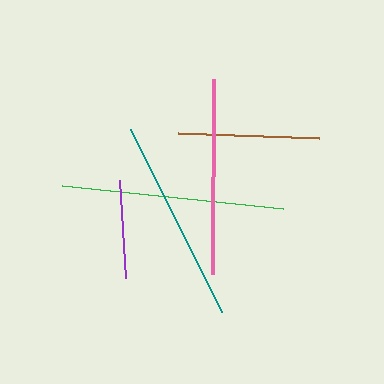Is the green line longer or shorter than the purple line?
The green line is longer than the purple line.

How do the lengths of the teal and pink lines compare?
The teal and pink lines are approximately the same length.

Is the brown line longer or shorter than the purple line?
The brown line is longer than the purple line.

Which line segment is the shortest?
The purple line is the shortest at approximately 98 pixels.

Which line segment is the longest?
The green line is the longest at approximately 223 pixels.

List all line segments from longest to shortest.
From longest to shortest: green, teal, pink, brown, purple.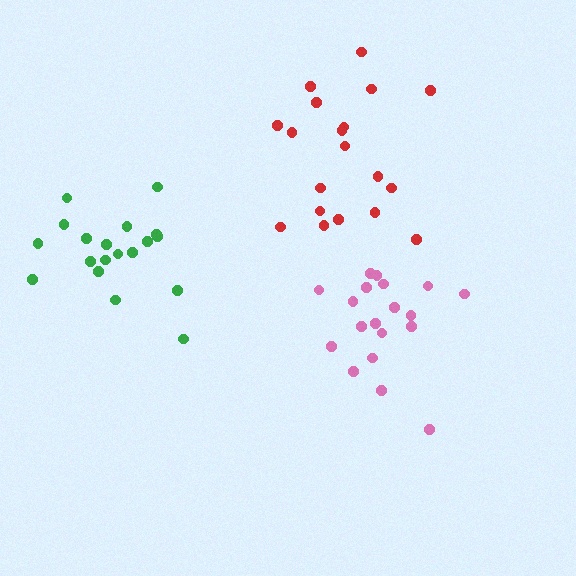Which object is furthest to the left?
The green cluster is leftmost.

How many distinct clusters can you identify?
There are 3 distinct clusters.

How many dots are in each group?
Group 1: 19 dots, Group 2: 20 dots, Group 3: 19 dots (58 total).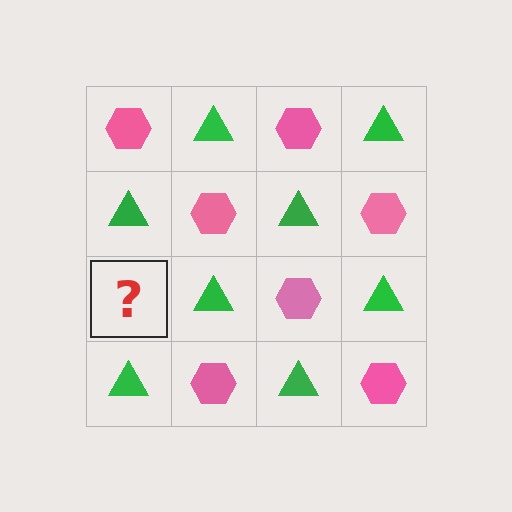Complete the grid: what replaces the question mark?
The question mark should be replaced with a pink hexagon.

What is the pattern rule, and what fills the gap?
The rule is that it alternates pink hexagon and green triangle in a checkerboard pattern. The gap should be filled with a pink hexagon.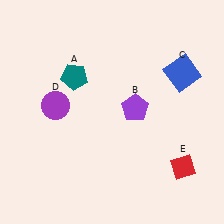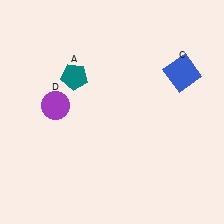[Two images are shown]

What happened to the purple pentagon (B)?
The purple pentagon (B) was removed in Image 2. It was in the top-right area of Image 1.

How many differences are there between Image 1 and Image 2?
There are 2 differences between the two images.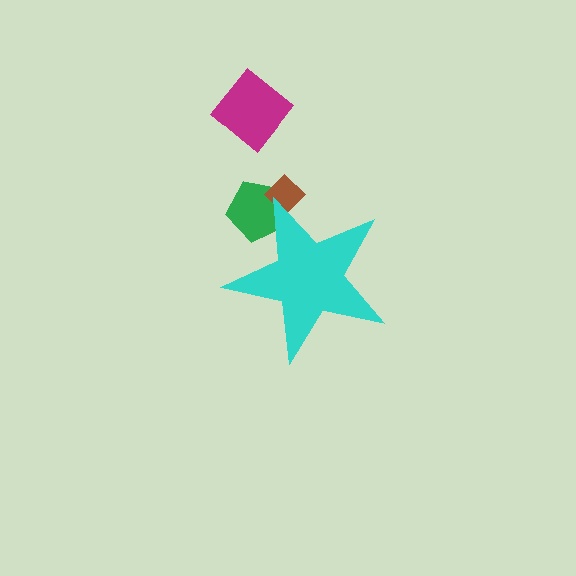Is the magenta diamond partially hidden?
No, the magenta diamond is fully visible.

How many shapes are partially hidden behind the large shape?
2 shapes are partially hidden.